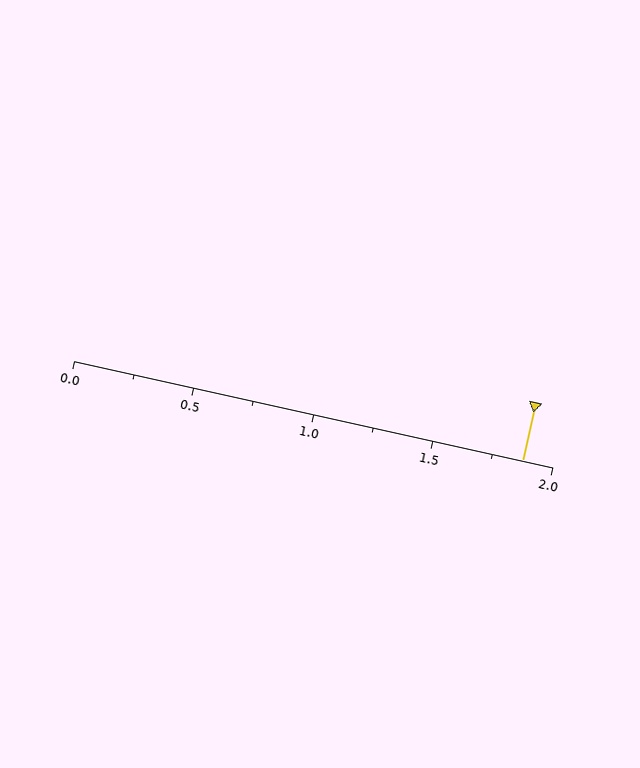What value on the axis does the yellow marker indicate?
The marker indicates approximately 1.88.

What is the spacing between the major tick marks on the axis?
The major ticks are spaced 0.5 apart.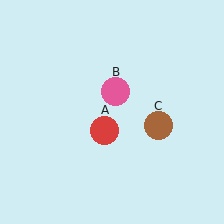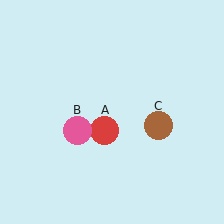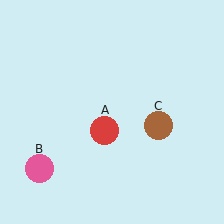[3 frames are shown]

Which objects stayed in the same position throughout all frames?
Red circle (object A) and brown circle (object C) remained stationary.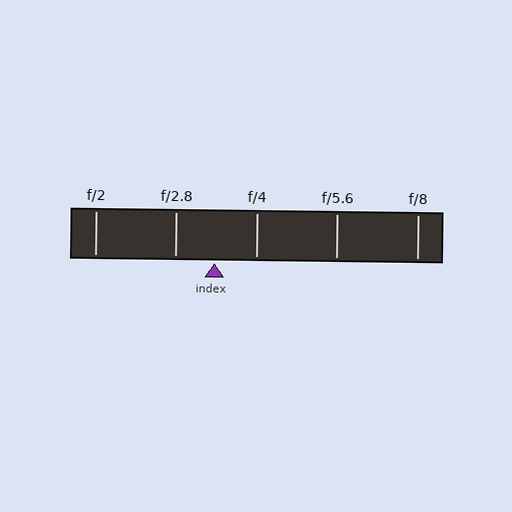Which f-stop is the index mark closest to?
The index mark is closest to f/2.8.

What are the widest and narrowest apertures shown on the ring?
The widest aperture shown is f/2 and the narrowest is f/8.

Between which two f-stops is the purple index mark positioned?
The index mark is between f/2.8 and f/4.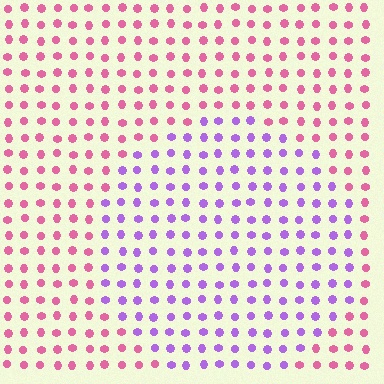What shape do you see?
I see a circle.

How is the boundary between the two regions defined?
The boundary is defined purely by a slight shift in hue (about 56 degrees). Spacing, size, and orientation are identical on both sides.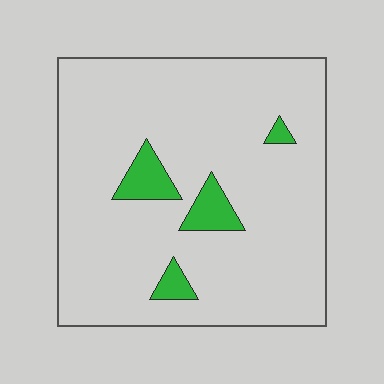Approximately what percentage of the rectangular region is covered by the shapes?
Approximately 10%.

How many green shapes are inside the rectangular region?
4.